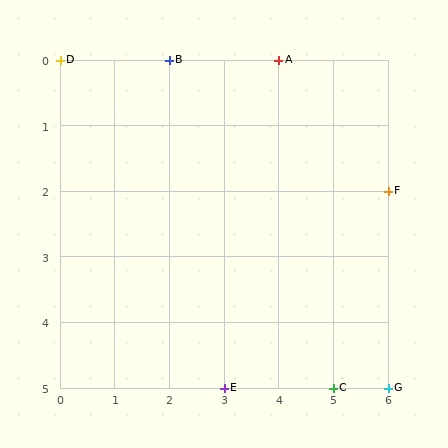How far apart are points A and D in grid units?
Points A and D are 4 columns apart.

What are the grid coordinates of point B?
Point B is at grid coordinates (2, 0).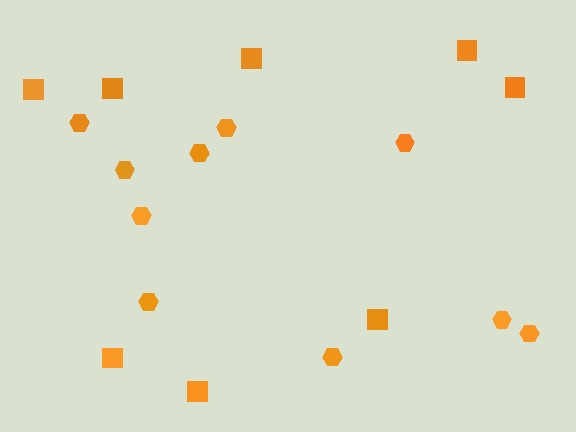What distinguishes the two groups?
There are 2 groups: one group of hexagons (10) and one group of squares (8).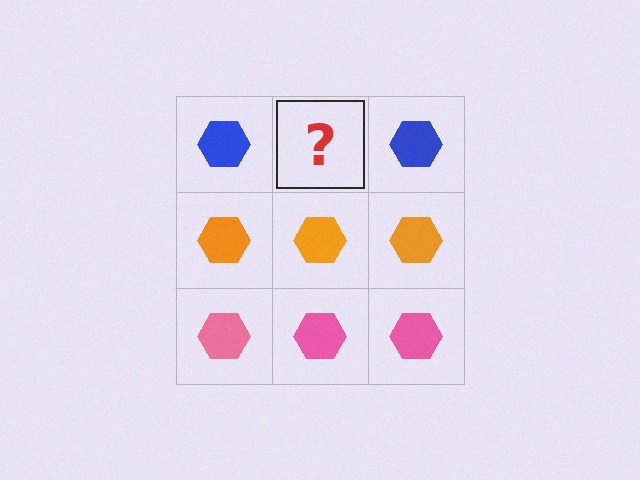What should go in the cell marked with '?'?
The missing cell should contain a blue hexagon.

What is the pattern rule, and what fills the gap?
The rule is that each row has a consistent color. The gap should be filled with a blue hexagon.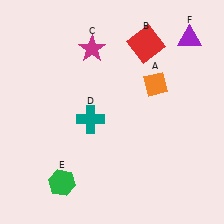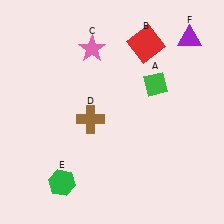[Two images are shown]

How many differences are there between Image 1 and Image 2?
There are 3 differences between the two images.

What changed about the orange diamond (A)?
In Image 1, A is orange. In Image 2, it changed to green.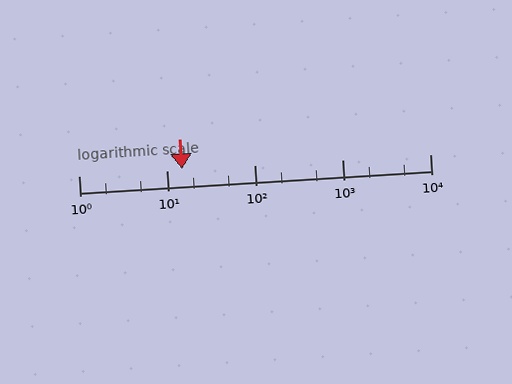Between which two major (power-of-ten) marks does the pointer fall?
The pointer is between 10 and 100.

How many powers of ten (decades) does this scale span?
The scale spans 4 decades, from 1 to 10000.